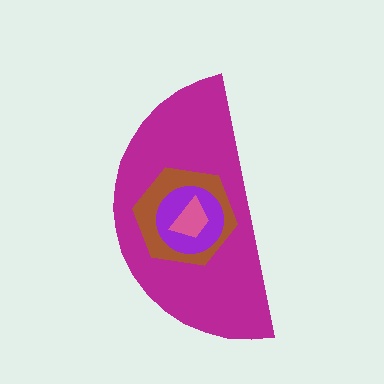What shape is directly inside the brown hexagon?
The purple circle.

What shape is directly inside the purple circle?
The pink trapezoid.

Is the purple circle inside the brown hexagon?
Yes.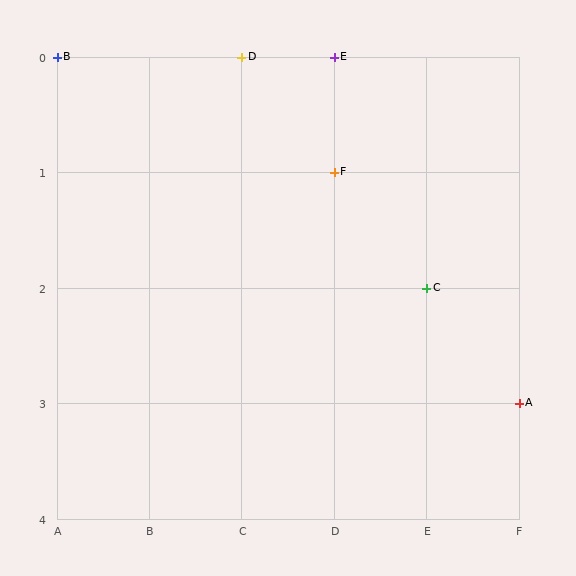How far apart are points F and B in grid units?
Points F and B are 3 columns and 1 row apart (about 3.2 grid units diagonally).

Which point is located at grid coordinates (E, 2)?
Point C is at (E, 2).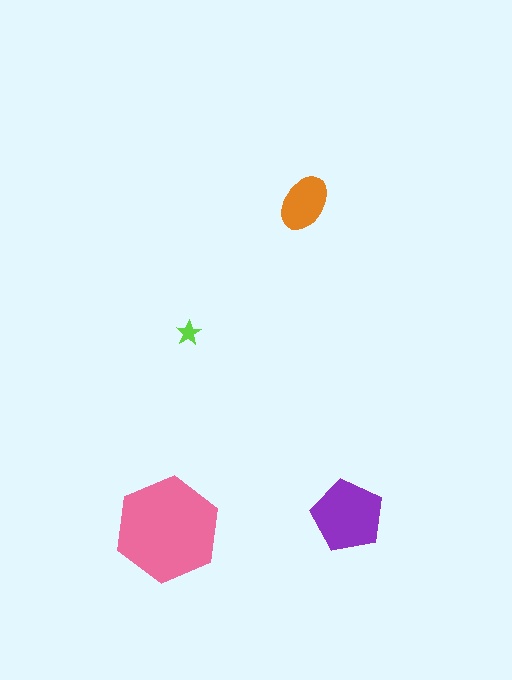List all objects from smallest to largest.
The lime star, the orange ellipse, the purple pentagon, the pink hexagon.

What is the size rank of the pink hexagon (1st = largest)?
1st.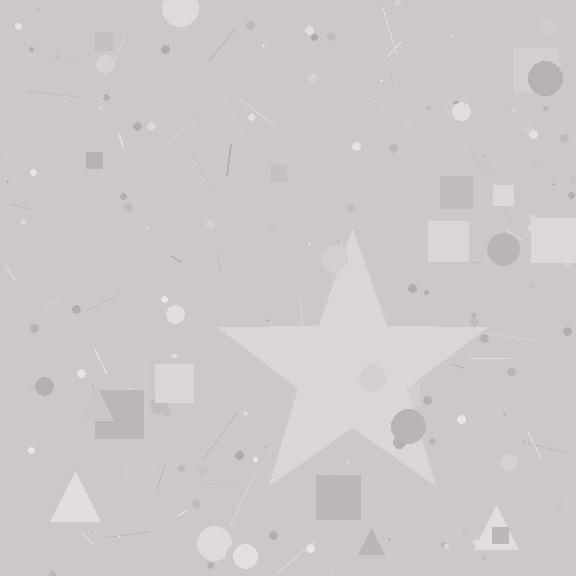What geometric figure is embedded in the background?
A star is embedded in the background.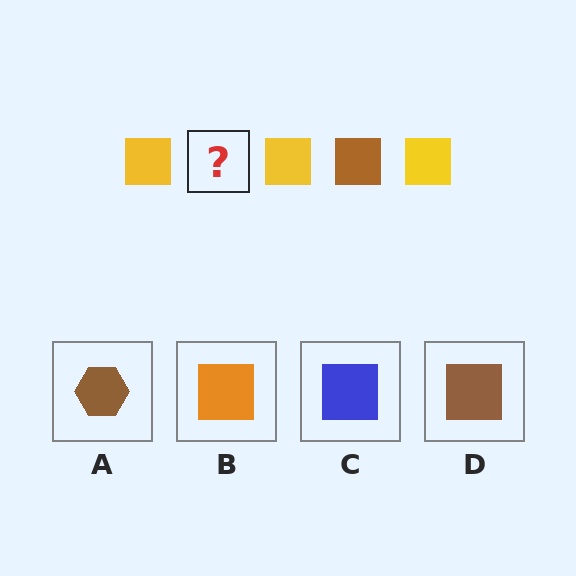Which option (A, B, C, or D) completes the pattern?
D.